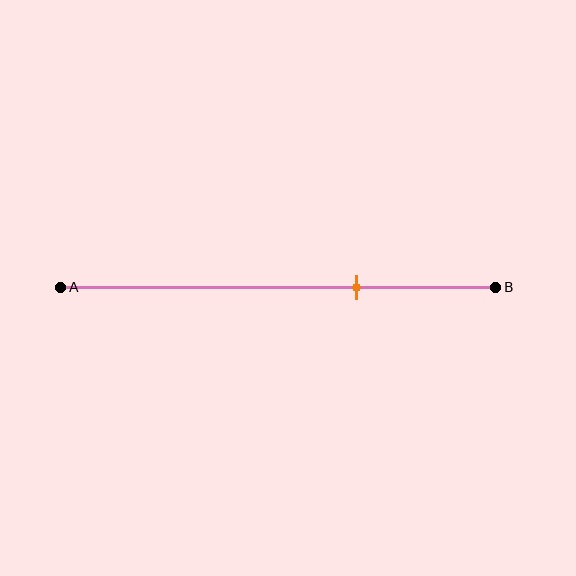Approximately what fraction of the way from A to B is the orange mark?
The orange mark is approximately 70% of the way from A to B.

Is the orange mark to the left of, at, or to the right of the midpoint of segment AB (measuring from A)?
The orange mark is to the right of the midpoint of segment AB.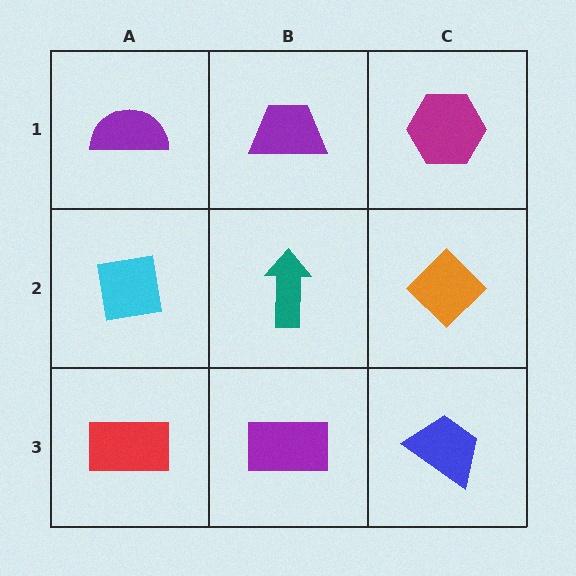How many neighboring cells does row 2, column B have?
4.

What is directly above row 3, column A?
A cyan square.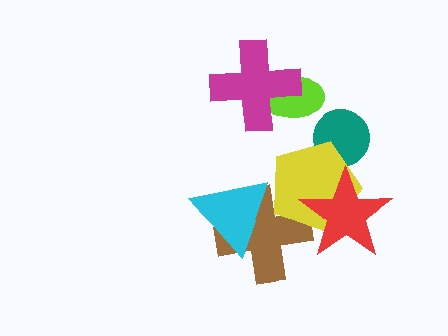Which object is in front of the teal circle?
The yellow pentagon is in front of the teal circle.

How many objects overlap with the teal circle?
1 object overlaps with the teal circle.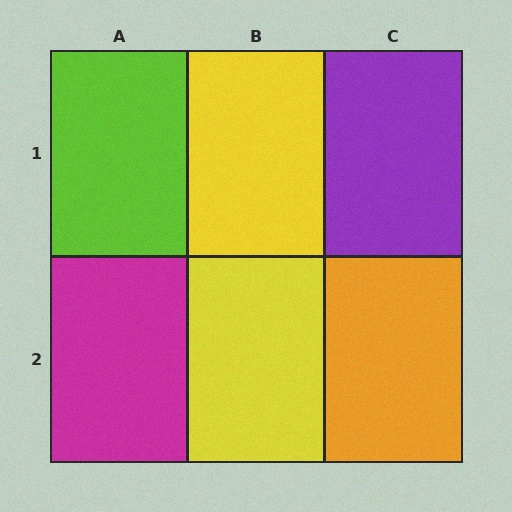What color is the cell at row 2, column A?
Magenta.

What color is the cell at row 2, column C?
Orange.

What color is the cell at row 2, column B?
Yellow.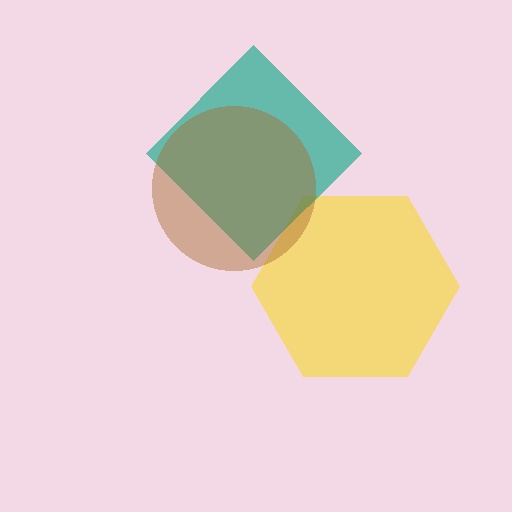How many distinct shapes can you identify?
There are 3 distinct shapes: a yellow hexagon, a teal diamond, a brown circle.